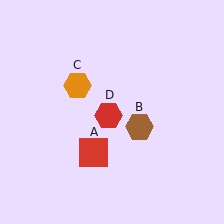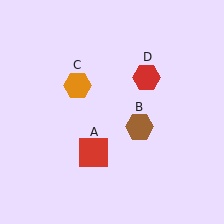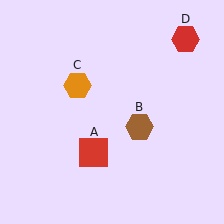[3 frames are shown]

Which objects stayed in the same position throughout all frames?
Red square (object A) and brown hexagon (object B) and orange hexagon (object C) remained stationary.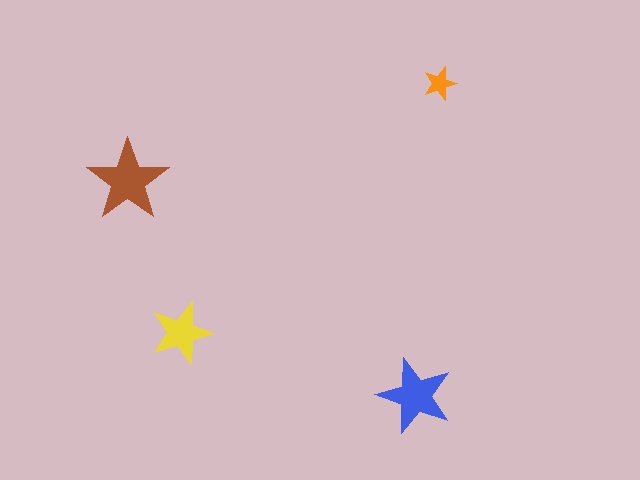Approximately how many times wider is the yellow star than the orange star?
About 2 times wider.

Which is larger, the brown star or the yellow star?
The brown one.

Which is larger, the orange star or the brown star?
The brown one.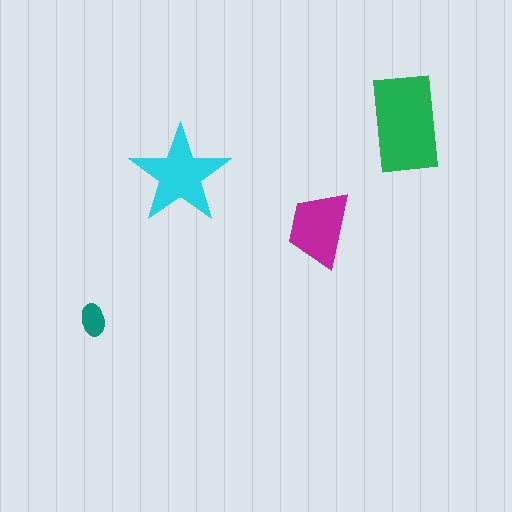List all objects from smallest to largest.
The teal ellipse, the magenta trapezoid, the cyan star, the green rectangle.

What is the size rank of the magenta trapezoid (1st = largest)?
3rd.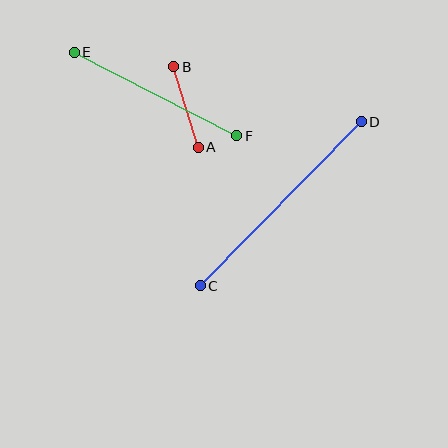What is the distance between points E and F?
The distance is approximately 182 pixels.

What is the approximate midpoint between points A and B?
The midpoint is at approximately (186, 107) pixels.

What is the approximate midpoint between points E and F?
The midpoint is at approximately (156, 94) pixels.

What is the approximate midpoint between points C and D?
The midpoint is at approximately (281, 204) pixels.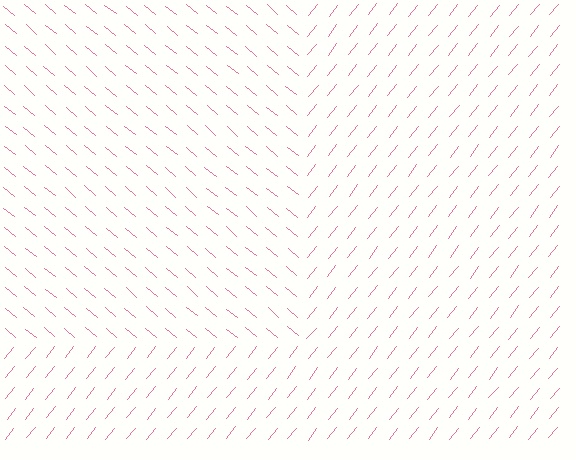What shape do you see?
I see a rectangle.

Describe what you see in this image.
The image is filled with small pink line segments. A rectangle region in the image has lines oriented differently from the surrounding lines, creating a visible texture boundary.